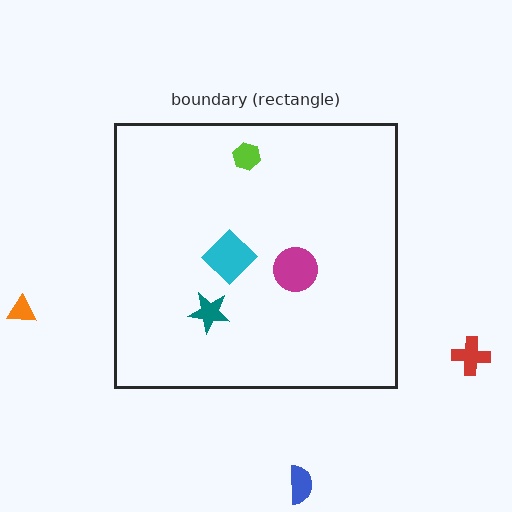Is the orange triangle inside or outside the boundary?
Outside.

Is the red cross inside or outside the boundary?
Outside.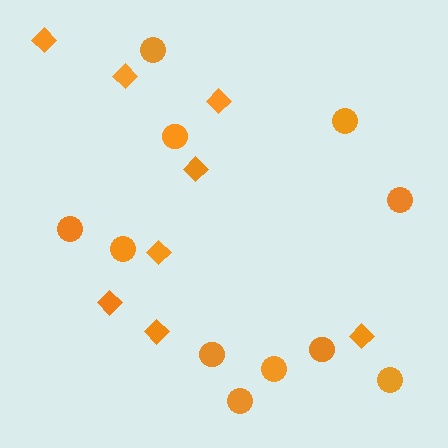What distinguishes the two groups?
There are 2 groups: one group of circles (11) and one group of diamonds (8).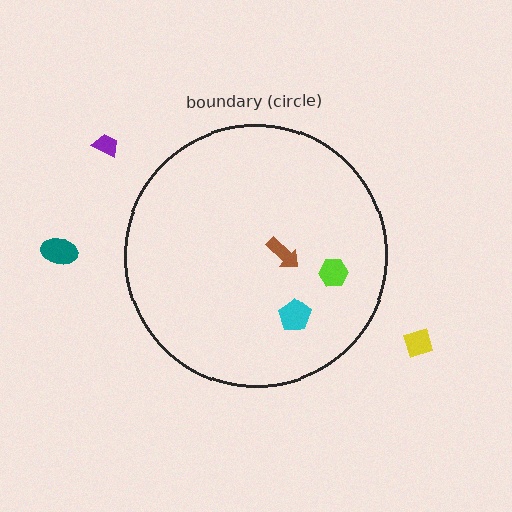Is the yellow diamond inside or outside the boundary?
Outside.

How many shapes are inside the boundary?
3 inside, 3 outside.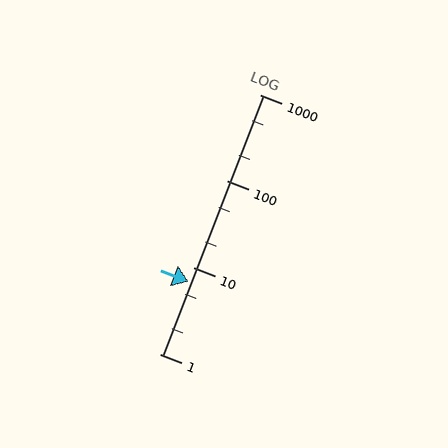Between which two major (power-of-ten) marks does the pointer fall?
The pointer is between 1 and 10.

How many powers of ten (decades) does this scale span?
The scale spans 3 decades, from 1 to 1000.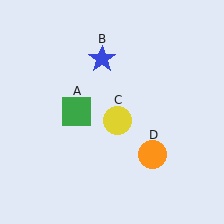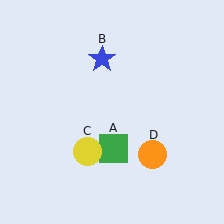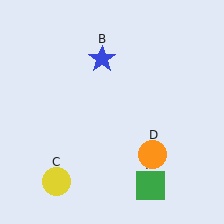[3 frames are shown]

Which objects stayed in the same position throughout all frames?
Blue star (object B) and orange circle (object D) remained stationary.